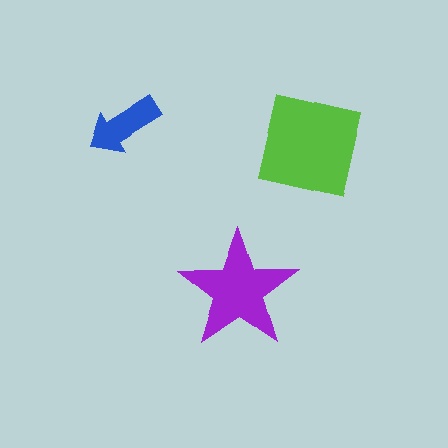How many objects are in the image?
There are 3 objects in the image.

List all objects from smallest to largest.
The blue arrow, the purple star, the lime square.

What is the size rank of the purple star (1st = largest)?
2nd.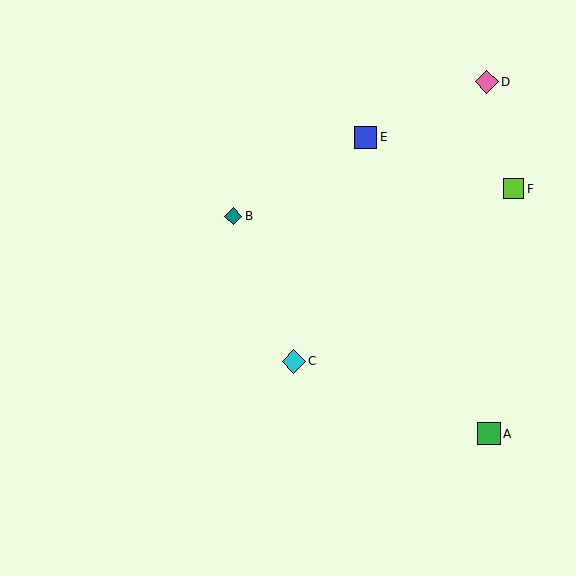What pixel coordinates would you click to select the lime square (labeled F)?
Click at (514, 189) to select the lime square F.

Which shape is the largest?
The cyan diamond (labeled C) is the largest.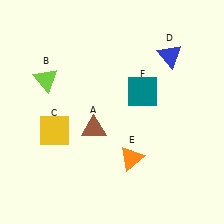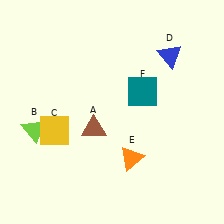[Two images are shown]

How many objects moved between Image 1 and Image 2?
1 object moved between the two images.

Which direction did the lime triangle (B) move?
The lime triangle (B) moved down.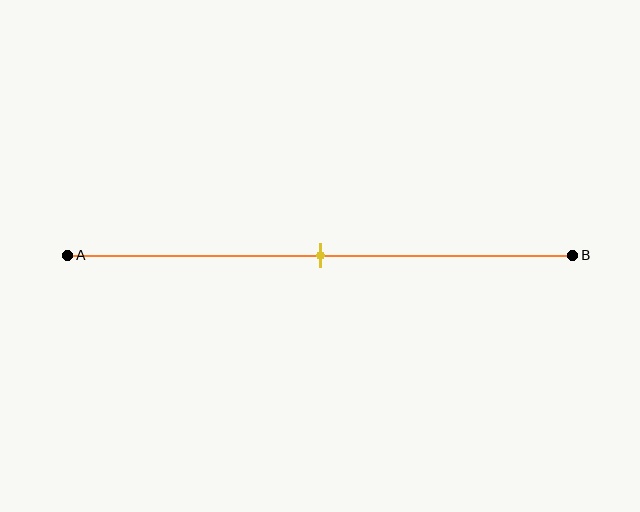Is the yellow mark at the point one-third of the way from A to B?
No, the mark is at about 50% from A, not at the 33% one-third point.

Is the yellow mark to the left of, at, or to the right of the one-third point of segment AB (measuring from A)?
The yellow mark is to the right of the one-third point of segment AB.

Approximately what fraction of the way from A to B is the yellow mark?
The yellow mark is approximately 50% of the way from A to B.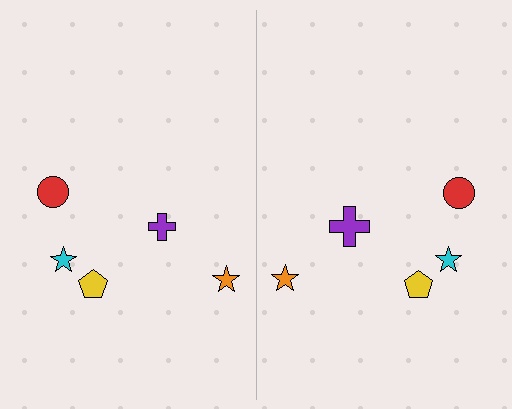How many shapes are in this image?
There are 10 shapes in this image.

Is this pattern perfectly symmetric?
No, the pattern is not perfectly symmetric. The purple cross on the right side has a different size than its mirror counterpart.